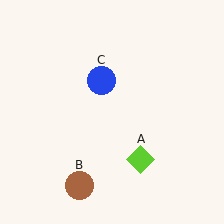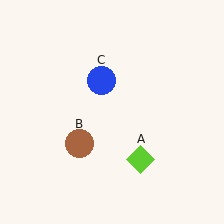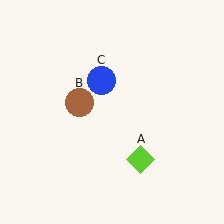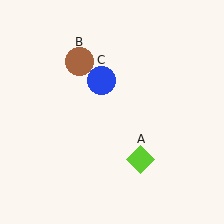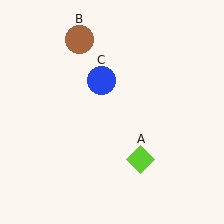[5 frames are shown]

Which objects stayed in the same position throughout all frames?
Lime diamond (object A) and blue circle (object C) remained stationary.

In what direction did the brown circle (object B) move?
The brown circle (object B) moved up.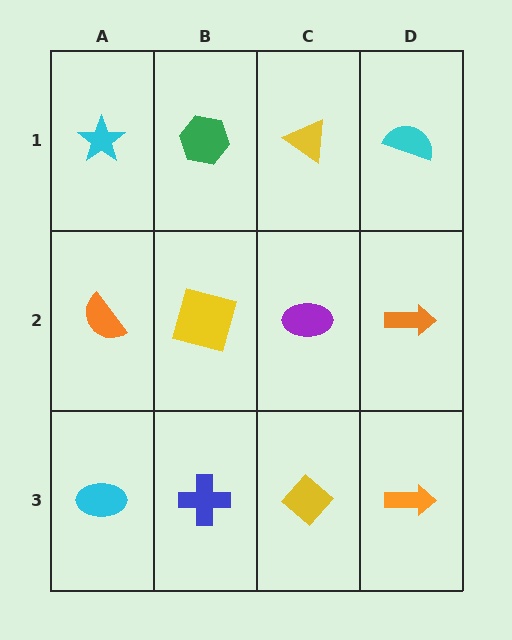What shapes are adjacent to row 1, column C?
A purple ellipse (row 2, column C), a green hexagon (row 1, column B), a cyan semicircle (row 1, column D).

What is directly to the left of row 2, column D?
A purple ellipse.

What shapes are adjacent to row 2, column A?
A cyan star (row 1, column A), a cyan ellipse (row 3, column A), a yellow square (row 2, column B).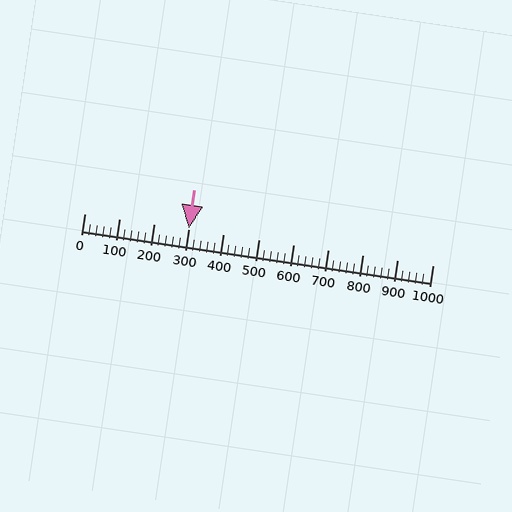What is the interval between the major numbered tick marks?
The major tick marks are spaced 100 units apart.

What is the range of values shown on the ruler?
The ruler shows values from 0 to 1000.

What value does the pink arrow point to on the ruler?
The pink arrow points to approximately 300.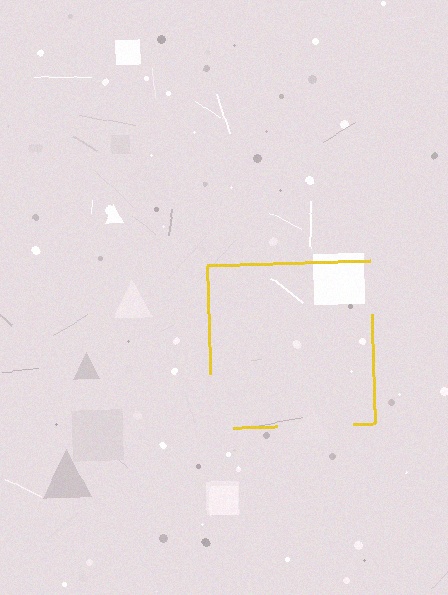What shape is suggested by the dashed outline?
The dashed outline suggests a square.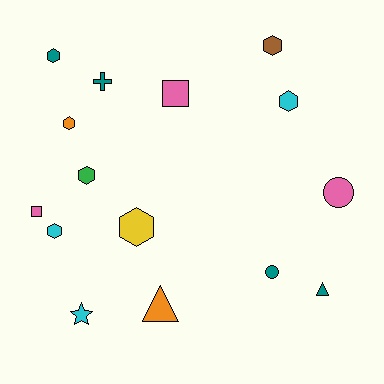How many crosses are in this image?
There is 1 cross.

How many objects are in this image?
There are 15 objects.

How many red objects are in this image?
There are no red objects.